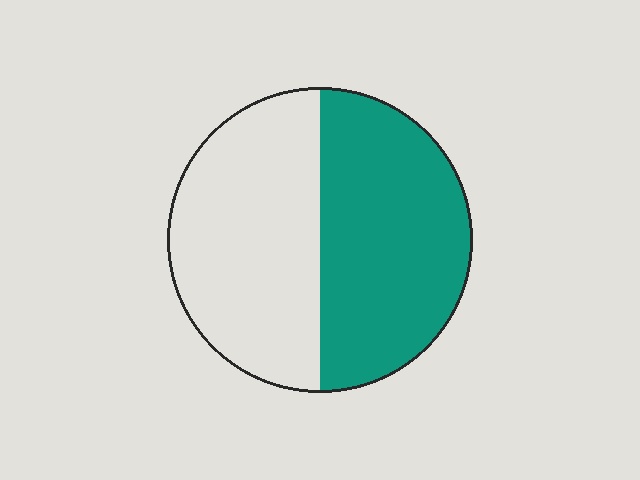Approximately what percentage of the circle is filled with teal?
Approximately 50%.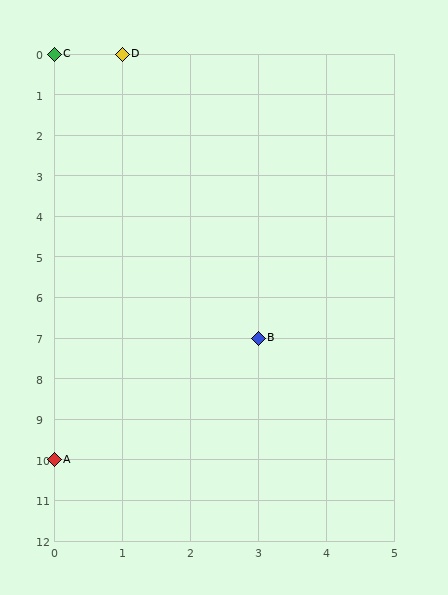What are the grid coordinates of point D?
Point D is at grid coordinates (1, 0).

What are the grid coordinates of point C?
Point C is at grid coordinates (0, 0).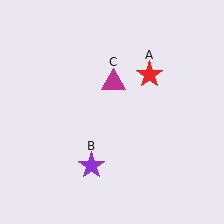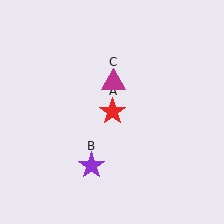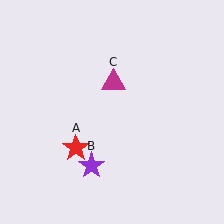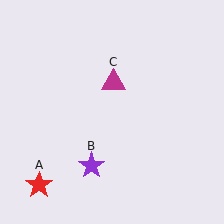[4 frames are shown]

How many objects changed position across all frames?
1 object changed position: red star (object A).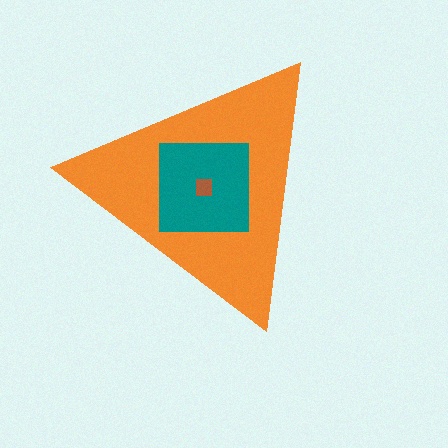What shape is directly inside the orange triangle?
The teal square.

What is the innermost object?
The brown square.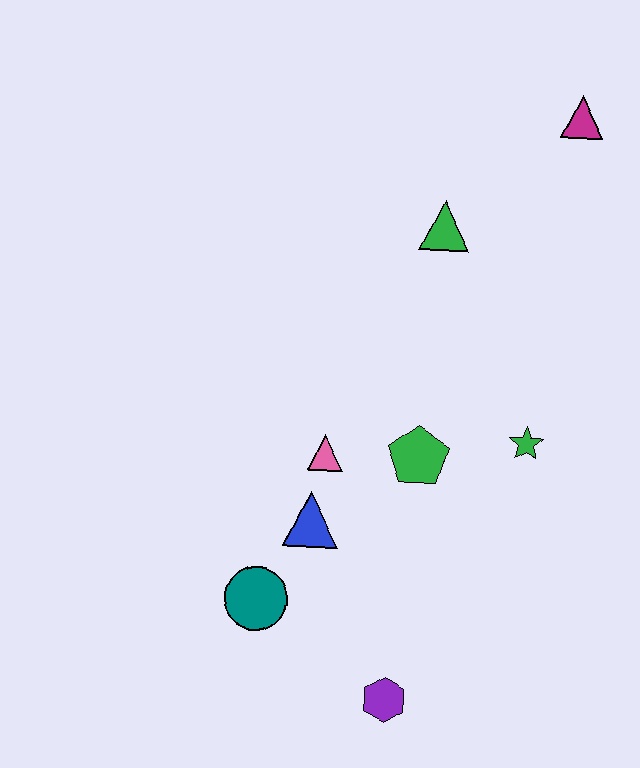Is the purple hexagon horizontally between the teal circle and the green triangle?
Yes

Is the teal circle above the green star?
No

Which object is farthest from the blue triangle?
The magenta triangle is farthest from the blue triangle.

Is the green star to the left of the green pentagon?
No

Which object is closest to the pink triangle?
The blue triangle is closest to the pink triangle.